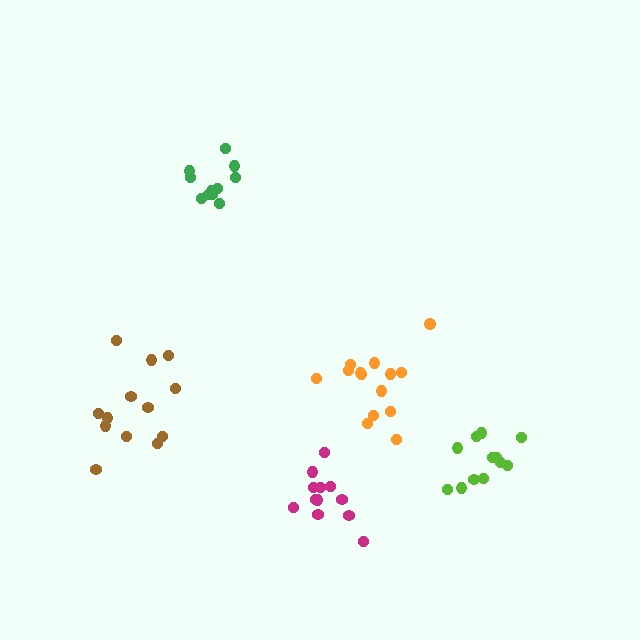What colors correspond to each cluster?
The clusters are colored: lime, orange, green, magenta, brown.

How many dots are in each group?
Group 1: 12 dots, Group 2: 14 dots, Group 3: 11 dots, Group 4: 12 dots, Group 5: 13 dots (62 total).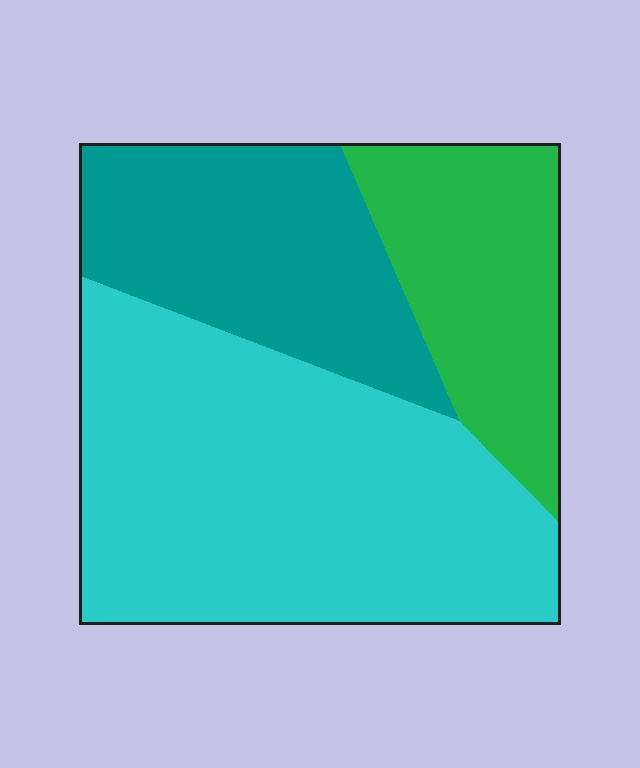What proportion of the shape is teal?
Teal covers about 25% of the shape.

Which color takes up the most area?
Cyan, at roughly 50%.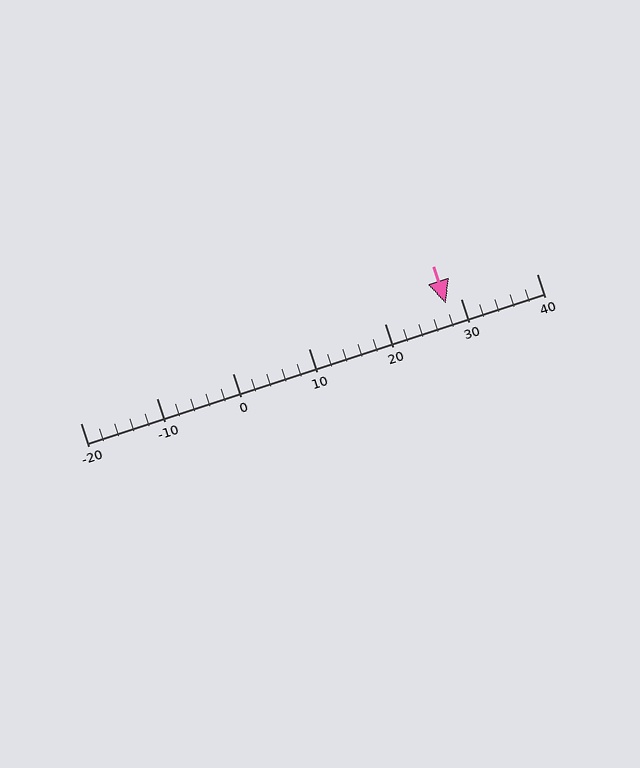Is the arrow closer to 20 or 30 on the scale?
The arrow is closer to 30.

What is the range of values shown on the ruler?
The ruler shows values from -20 to 40.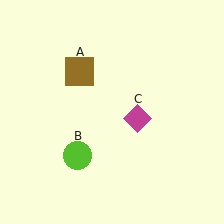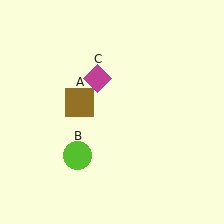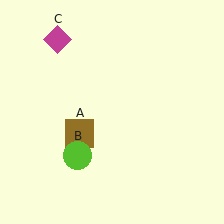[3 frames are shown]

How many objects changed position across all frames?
2 objects changed position: brown square (object A), magenta diamond (object C).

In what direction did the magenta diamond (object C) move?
The magenta diamond (object C) moved up and to the left.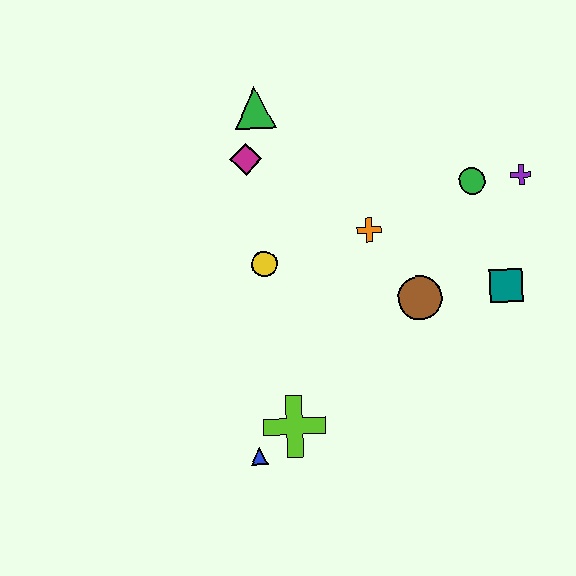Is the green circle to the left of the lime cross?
No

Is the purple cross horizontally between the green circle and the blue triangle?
No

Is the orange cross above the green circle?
No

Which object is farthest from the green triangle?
The blue triangle is farthest from the green triangle.